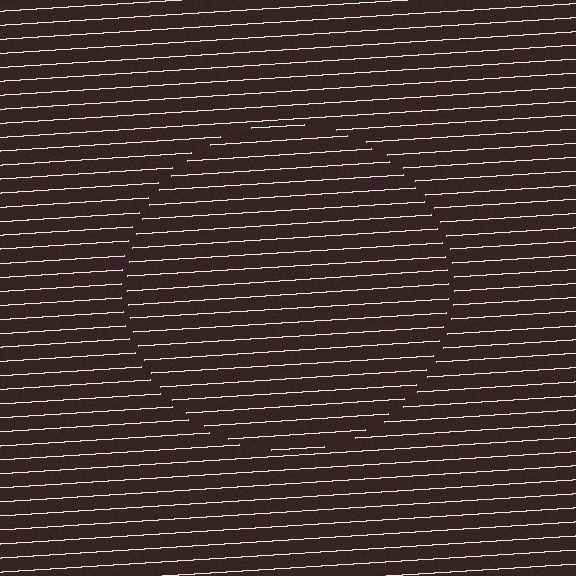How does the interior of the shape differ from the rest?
The interior of the shape contains the same grating, shifted by half a period — the contour is defined by the phase discontinuity where line-ends from the inner and outer gratings abut.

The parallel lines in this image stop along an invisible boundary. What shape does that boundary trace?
An illusory circle. The interior of the shape contains the same grating, shifted by half a period — the contour is defined by the phase discontinuity where line-ends from the inner and outer gratings abut.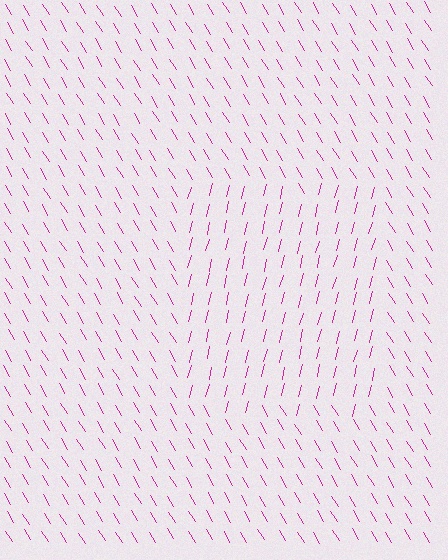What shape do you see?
I see a rectangle.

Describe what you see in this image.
The image is filled with small magenta line segments. A rectangle region in the image has lines oriented differently from the surrounding lines, creating a visible texture boundary.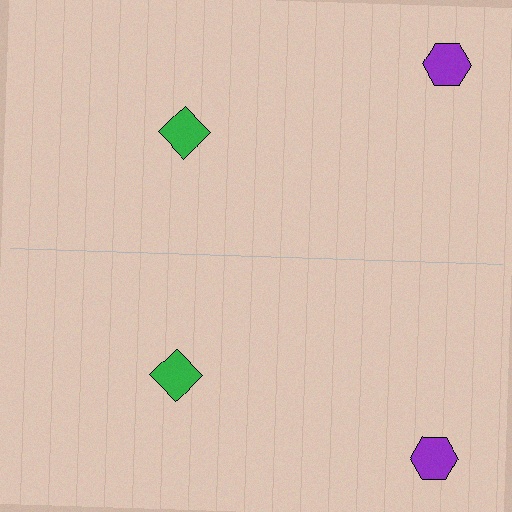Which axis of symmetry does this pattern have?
The pattern has a horizontal axis of symmetry running through the center of the image.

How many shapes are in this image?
There are 4 shapes in this image.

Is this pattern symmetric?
Yes, this pattern has bilateral (reflection) symmetry.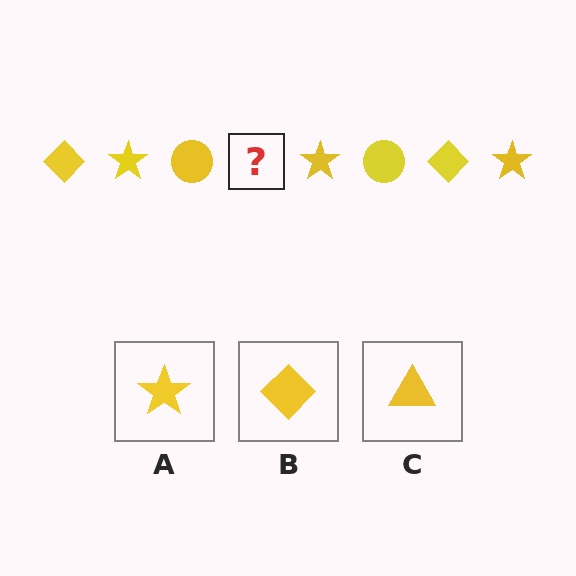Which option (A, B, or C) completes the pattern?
B.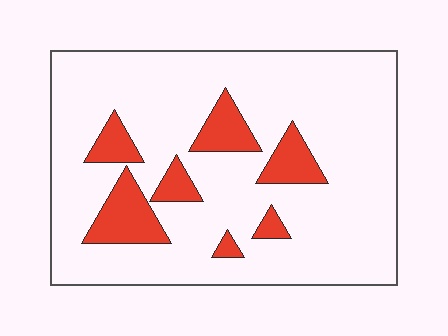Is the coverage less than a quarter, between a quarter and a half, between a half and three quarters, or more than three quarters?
Less than a quarter.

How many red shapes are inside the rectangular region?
7.